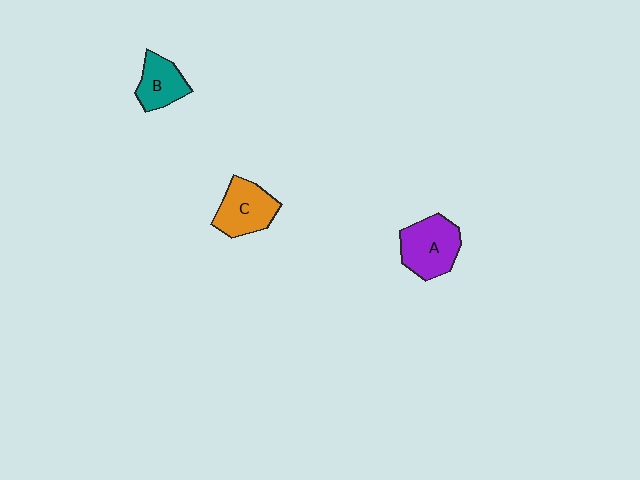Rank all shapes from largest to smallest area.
From largest to smallest: A (purple), C (orange), B (teal).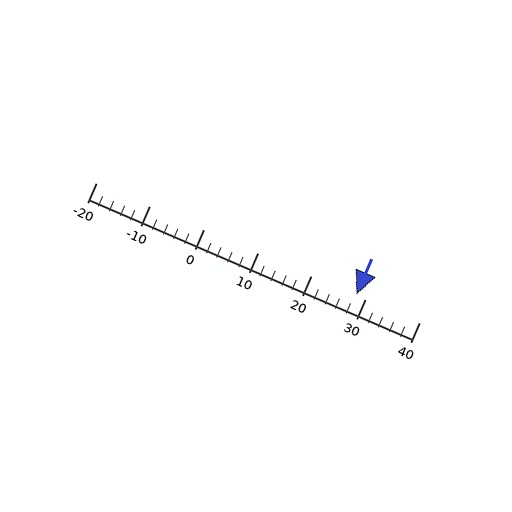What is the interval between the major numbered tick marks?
The major tick marks are spaced 10 units apart.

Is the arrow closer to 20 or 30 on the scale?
The arrow is closer to 30.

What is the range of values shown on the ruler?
The ruler shows values from -20 to 40.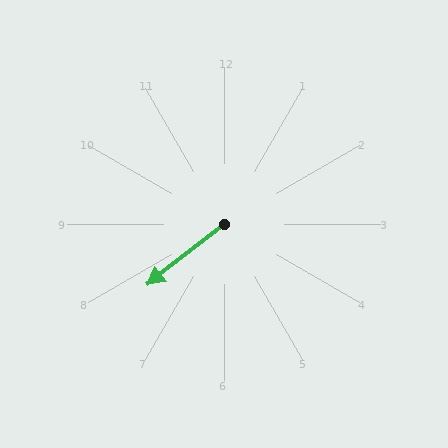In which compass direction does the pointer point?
Southwest.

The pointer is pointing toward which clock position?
Roughly 8 o'clock.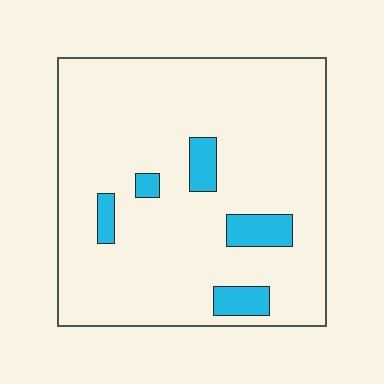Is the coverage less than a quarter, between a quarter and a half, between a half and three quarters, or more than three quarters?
Less than a quarter.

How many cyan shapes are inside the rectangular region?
5.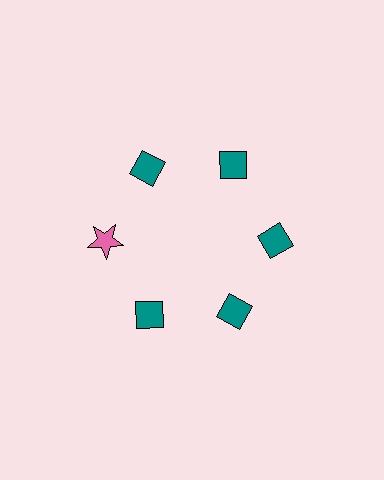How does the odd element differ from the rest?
It differs in both color (pink instead of teal) and shape (star instead of diamond).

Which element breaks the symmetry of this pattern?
The pink star at roughly the 9 o'clock position breaks the symmetry. All other shapes are teal diamonds.